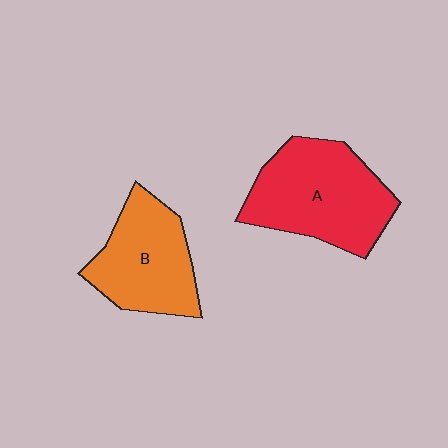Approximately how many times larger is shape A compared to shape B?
Approximately 1.2 times.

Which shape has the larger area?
Shape A (red).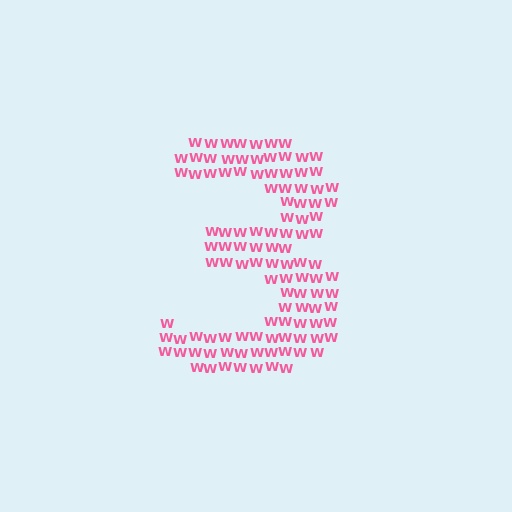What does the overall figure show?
The overall figure shows the digit 3.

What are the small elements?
The small elements are letter W's.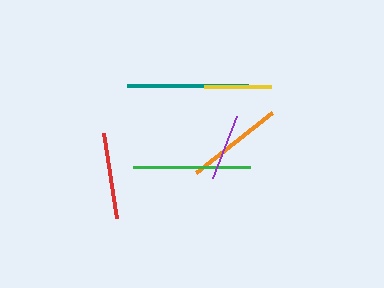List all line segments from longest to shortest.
From longest to shortest: teal, green, orange, red, purple, yellow.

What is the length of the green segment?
The green segment is approximately 117 pixels long.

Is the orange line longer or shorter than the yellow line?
The orange line is longer than the yellow line.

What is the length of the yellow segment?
The yellow segment is approximately 67 pixels long.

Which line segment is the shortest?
The yellow line is the shortest at approximately 67 pixels.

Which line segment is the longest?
The teal line is the longest at approximately 121 pixels.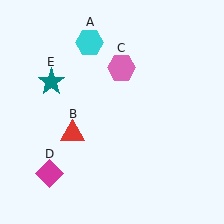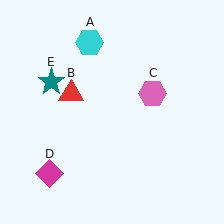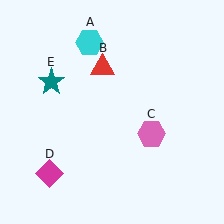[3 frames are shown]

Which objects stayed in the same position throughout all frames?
Cyan hexagon (object A) and magenta diamond (object D) and teal star (object E) remained stationary.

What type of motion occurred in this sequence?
The red triangle (object B), pink hexagon (object C) rotated clockwise around the center of the scene.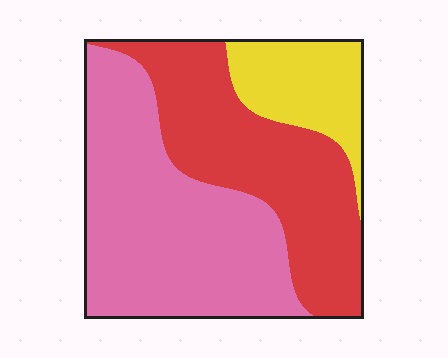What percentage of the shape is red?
Red covers about 35% of the shape.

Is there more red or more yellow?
Red.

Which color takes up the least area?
Yellow, at roughly 15%.